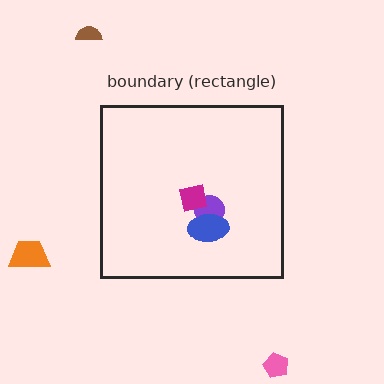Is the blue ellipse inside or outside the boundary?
Inside.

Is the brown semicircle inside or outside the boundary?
Outside.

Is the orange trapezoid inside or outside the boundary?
Outside.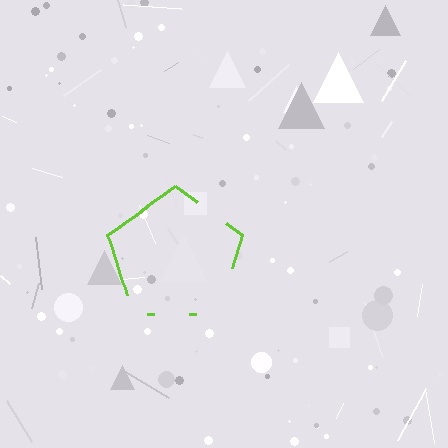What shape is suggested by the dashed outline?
The dashed outline suggests a pentagon.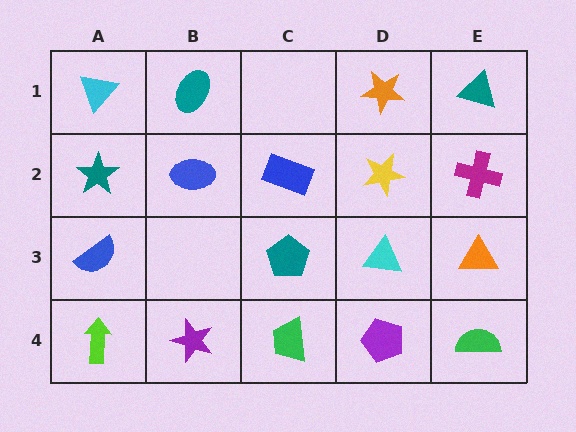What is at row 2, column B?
A blue ellipse.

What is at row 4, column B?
A purple star.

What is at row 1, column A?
A cyan triangle.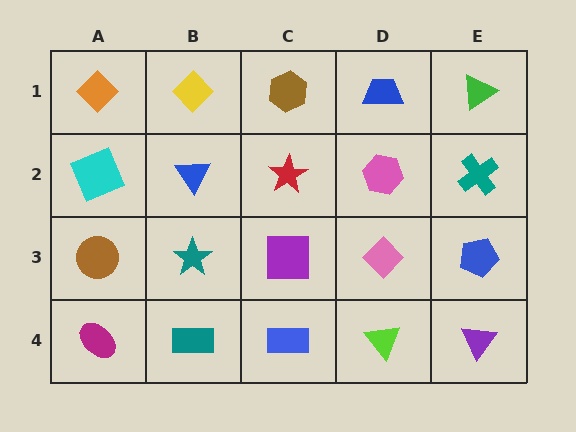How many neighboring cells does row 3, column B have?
4.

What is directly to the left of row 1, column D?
A brown hexagon.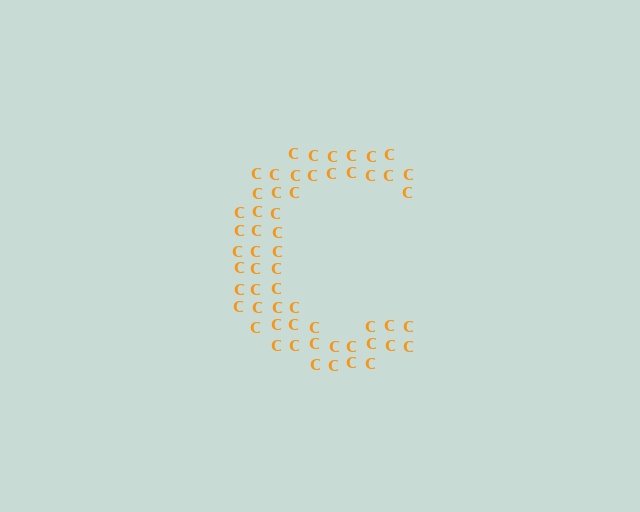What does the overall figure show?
The overall figure shows the letter C.